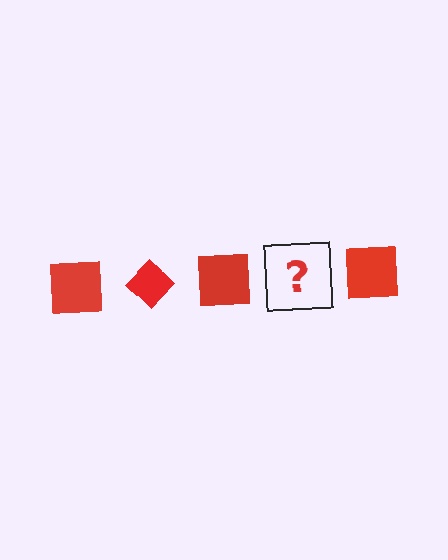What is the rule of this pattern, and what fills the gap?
The rule is that the pattern cycles through square, diamond shapes in red. The gap should be filled with a red diamond.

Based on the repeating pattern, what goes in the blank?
The blank should be a red diamond.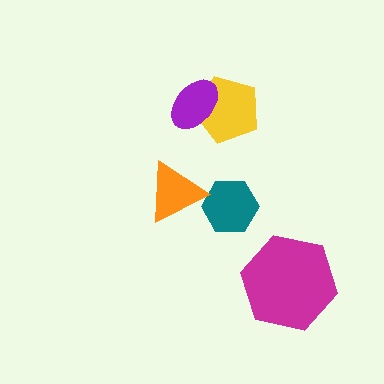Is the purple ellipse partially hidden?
No, no other shape covers it.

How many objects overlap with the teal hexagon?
1 object overlaps with the teal hexagon.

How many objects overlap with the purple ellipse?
1 object overlaps with the purple ellipse.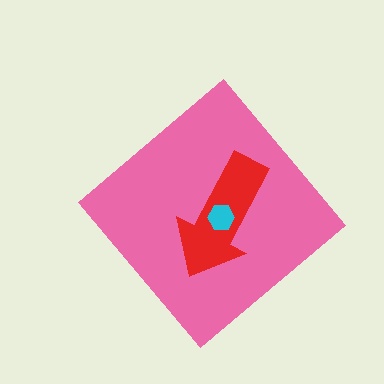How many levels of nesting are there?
3.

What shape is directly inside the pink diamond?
The red arrow.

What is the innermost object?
The cyan hexagon.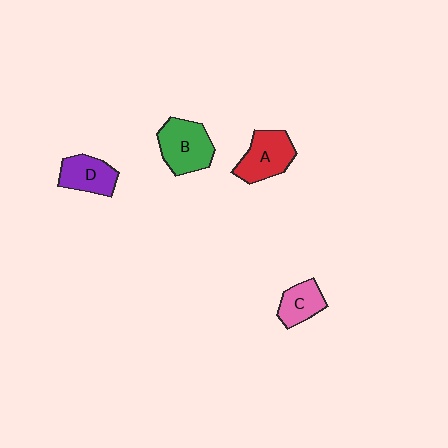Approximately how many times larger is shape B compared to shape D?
Approximately 1.3 times.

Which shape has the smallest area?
Shape C (pink).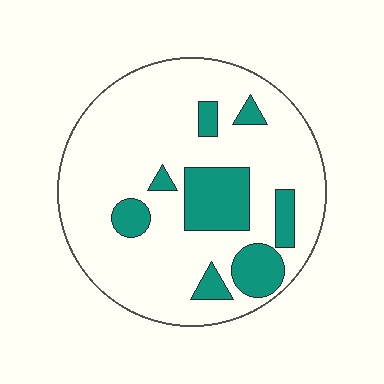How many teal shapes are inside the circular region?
8.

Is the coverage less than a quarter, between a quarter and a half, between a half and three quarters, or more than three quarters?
Less than a quarter.